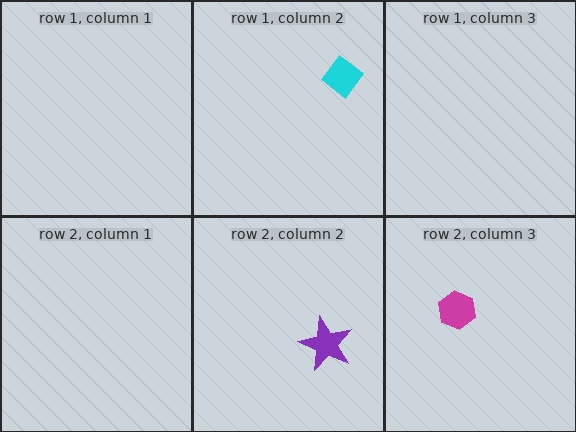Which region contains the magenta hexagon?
The row 2, column 3 region.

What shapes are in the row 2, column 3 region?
The magenta hexagon.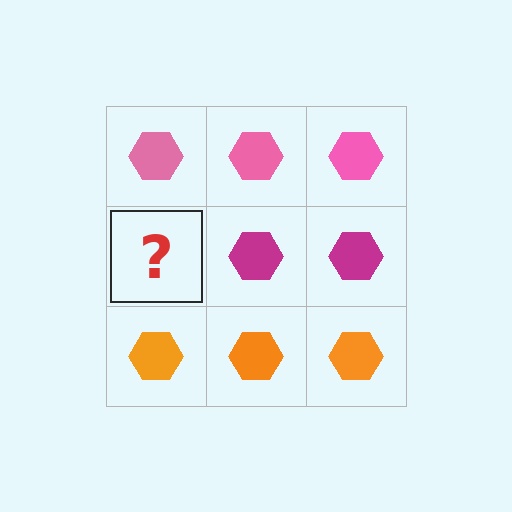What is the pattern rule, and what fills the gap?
The rule is that each row has a consistent color. The gap should be filled with a magenta hexagon.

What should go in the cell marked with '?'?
The missing cell should contain a magenta hexagon.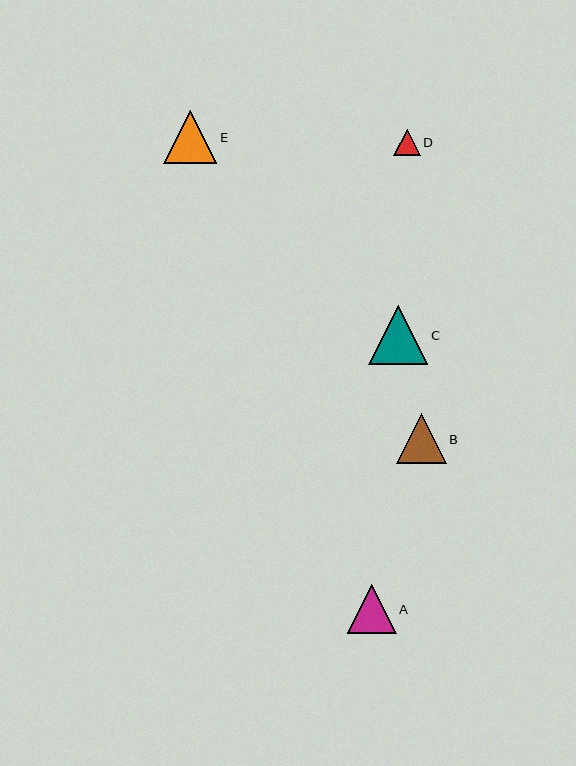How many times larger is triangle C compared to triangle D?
Triangle C is approximately 2.2 times the size of triangle D.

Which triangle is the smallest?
Triangle D is the smallest with a size of approximately 27 pixels.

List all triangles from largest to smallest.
From largest to smallest: C, E, B, A, D.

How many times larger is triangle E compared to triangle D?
Triangle E is approximately 2.0 times the size of triangle D.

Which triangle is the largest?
Triangle C is the largest with a size of approximately 59 pixels.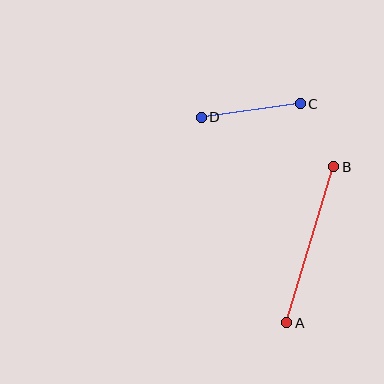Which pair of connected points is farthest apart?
Points A and B are farthest apart.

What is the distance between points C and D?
The distance is approximately 100 pixels.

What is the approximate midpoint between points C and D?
The midpoint is at approximately (251, 111) pixels.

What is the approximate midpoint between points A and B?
The midpoint is at approximately (310, 245) pixels.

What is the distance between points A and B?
The distance is approximately 163 pixels.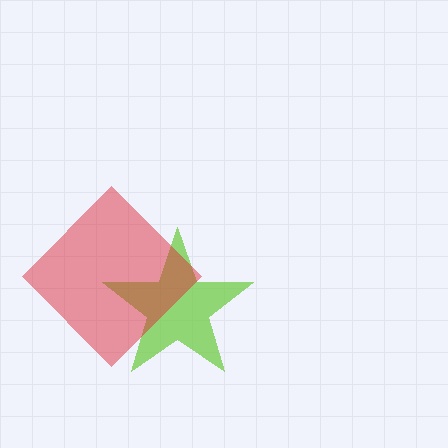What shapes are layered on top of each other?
The layered shapes are: a lime star, a red diamond.